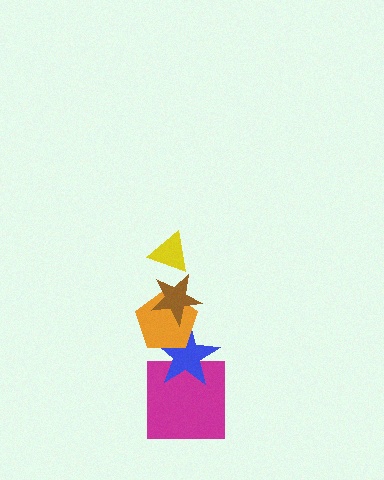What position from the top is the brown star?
The brown star is 2nd from the top.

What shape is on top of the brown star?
The yellow triangle is on top of the brown star.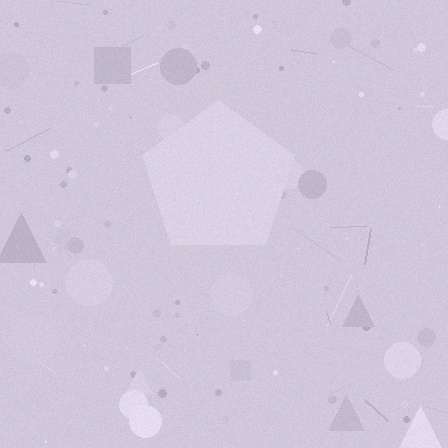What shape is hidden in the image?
A pentagon is hidden in the image.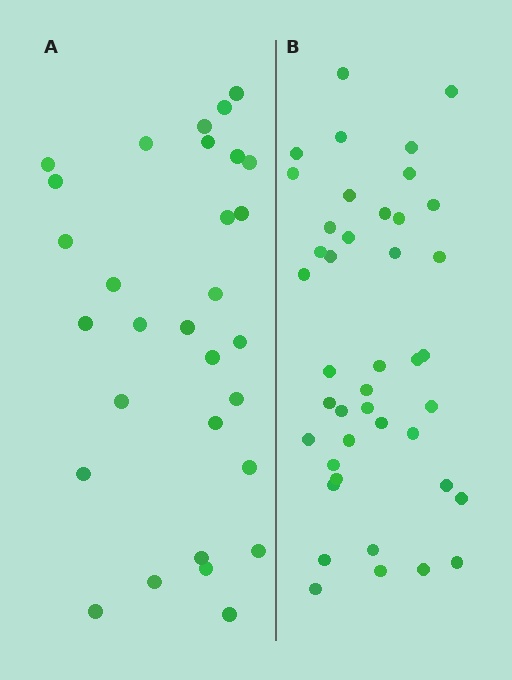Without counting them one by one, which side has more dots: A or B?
Region B (the right region) has more dots.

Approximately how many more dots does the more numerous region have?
Region B has roughly 12 or so more dots than region A.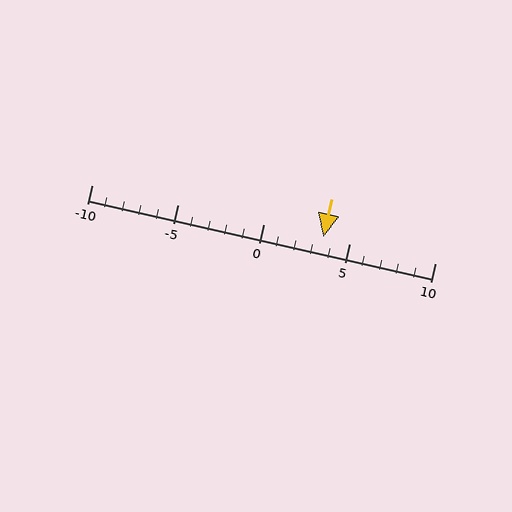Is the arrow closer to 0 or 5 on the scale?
The arrow is closer to 5.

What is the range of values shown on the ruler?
The ruler shows values from -10 to 10.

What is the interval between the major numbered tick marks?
The major tick marks are spaced 5 units apart.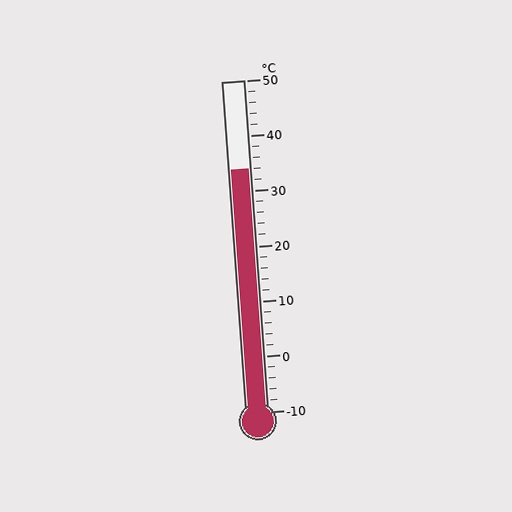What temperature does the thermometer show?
The thermometer shows approximately 34°C.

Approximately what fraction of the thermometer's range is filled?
The thermometer is filled to approximately 75% of its range.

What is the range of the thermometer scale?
The thermometer scale ranges from -10°C to 50°C.